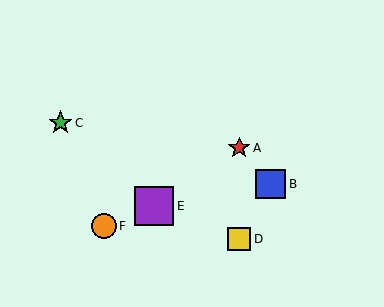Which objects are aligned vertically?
Objects A, D are aligned vertically.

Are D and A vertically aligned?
Yes, both are at x≈239.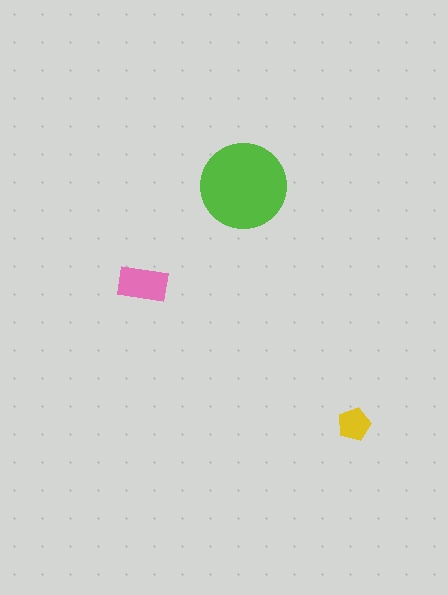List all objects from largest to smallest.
The lime circle, the pink rectangle, the yellow pentagon.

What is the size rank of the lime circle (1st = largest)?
1st.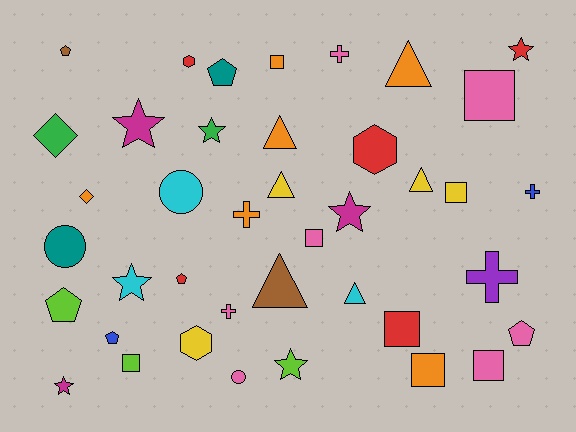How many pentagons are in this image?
There are 6 pentagons.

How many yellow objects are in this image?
There are 4 yellow objects.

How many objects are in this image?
There are 40 objects.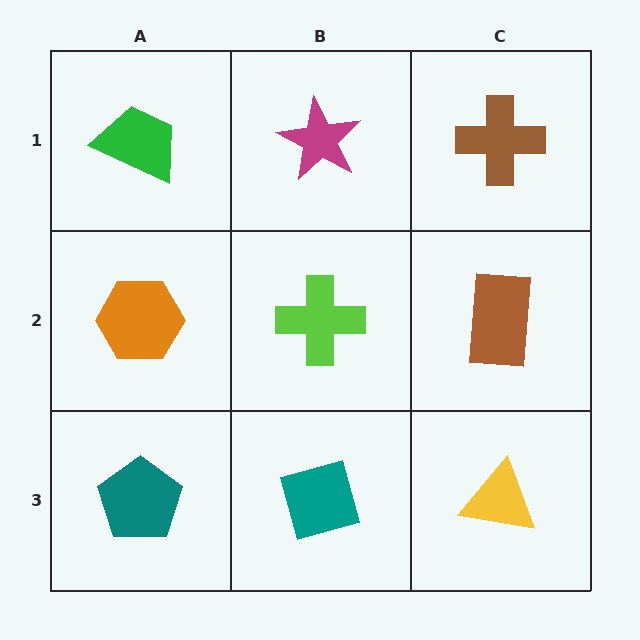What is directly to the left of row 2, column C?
A lime cross.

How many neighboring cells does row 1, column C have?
2.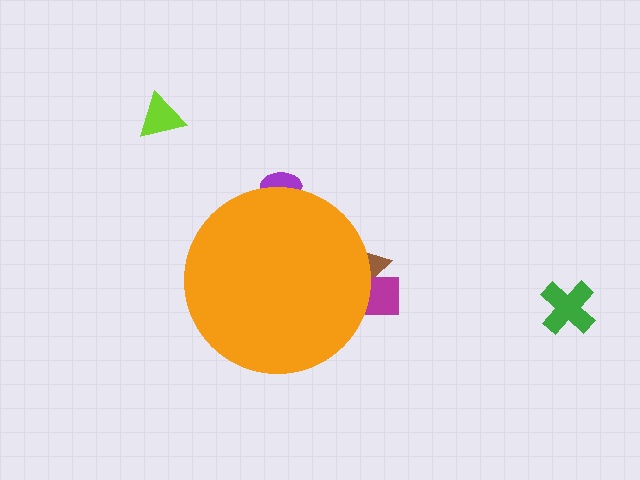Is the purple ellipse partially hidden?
Yes, the purple ellipse is partially hidden behind the orange circle.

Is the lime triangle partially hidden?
No, the lime triangle is fully visible.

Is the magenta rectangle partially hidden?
Yes, the magenta rectangle is partially hidden behind the orange circle.